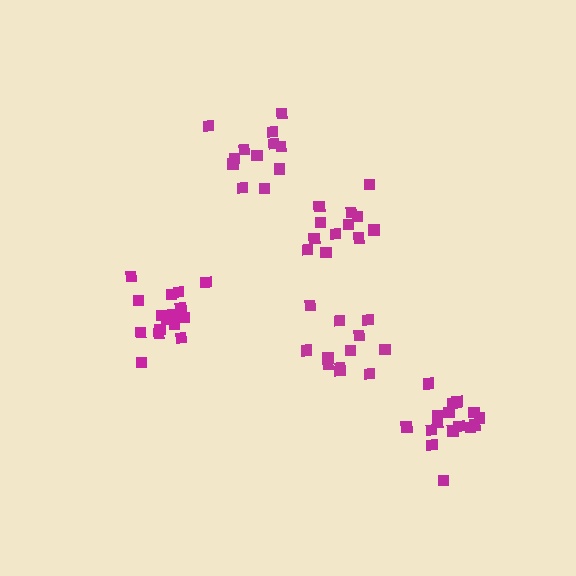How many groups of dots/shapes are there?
There are 5 groups.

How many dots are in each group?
Group 1: 16 dots, Group 2: 12 dots, Group 3: 12 dots, Group 4: 17 dots, Group 5: 12 dots (69 total).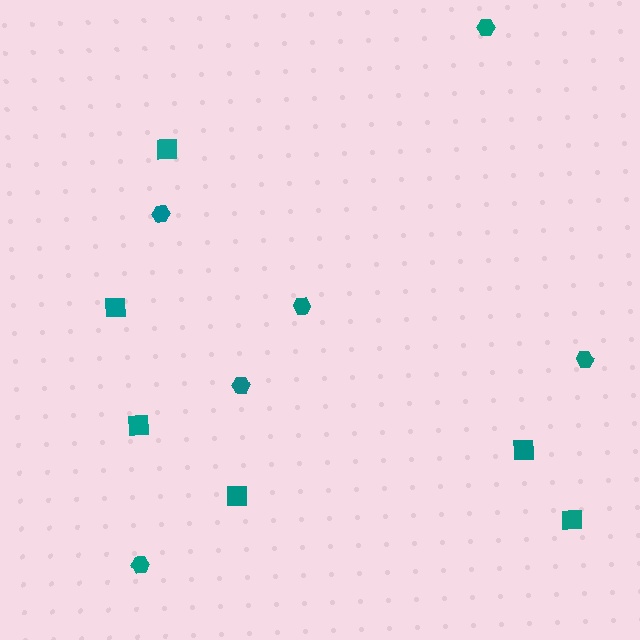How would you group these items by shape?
There are 2 groups: one group of hexagons (6) and one group of squares (6).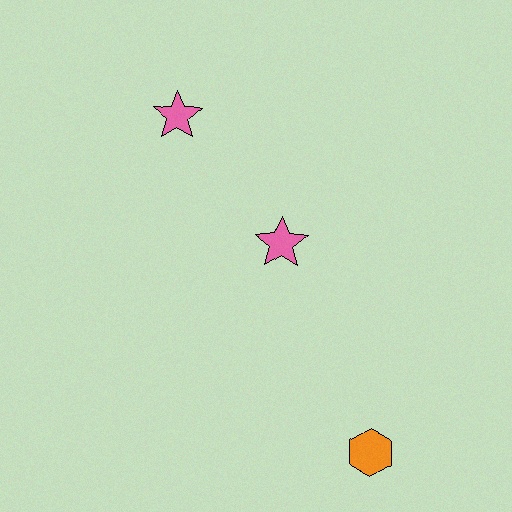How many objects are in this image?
There are 3 objects.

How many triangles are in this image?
There are no triangles.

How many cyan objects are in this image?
There are no cyan objects.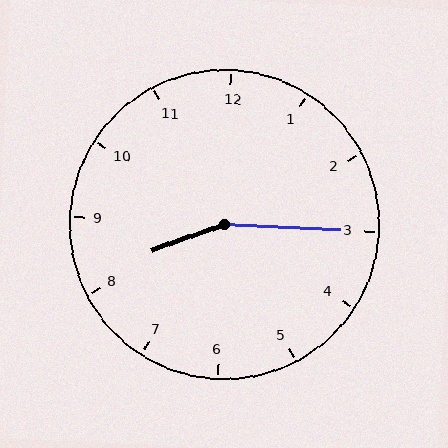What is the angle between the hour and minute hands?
Approximately 158 degrees.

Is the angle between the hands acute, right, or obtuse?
It is obtuse.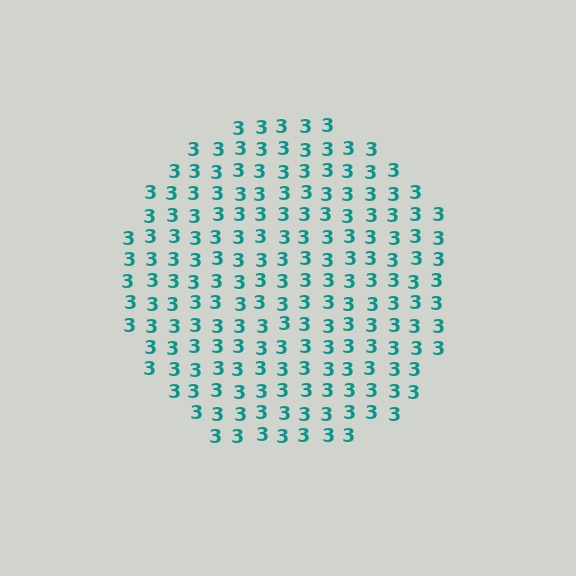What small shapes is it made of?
It is made of small digit 3's.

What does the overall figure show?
The overall figure shows a circle.